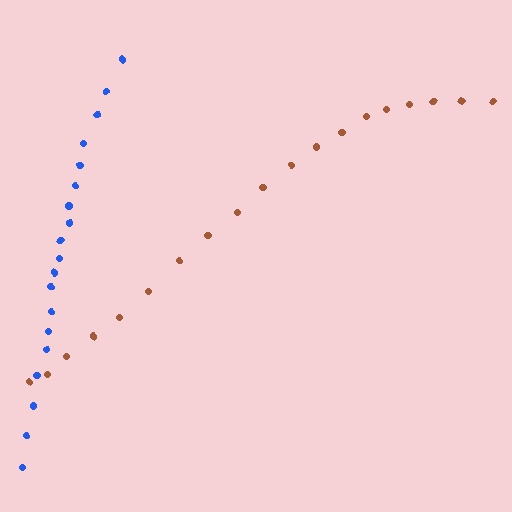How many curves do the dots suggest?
There are 2 distinct paths.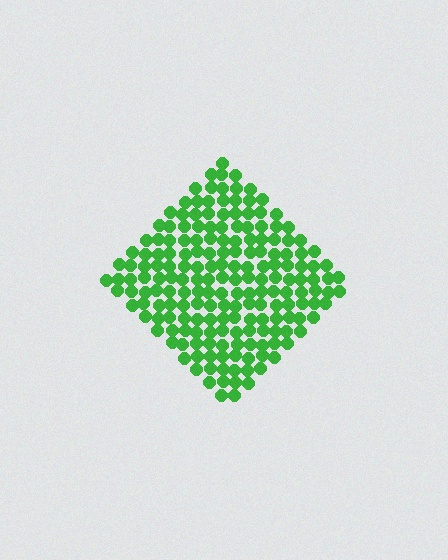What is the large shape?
The large shape is a diamond.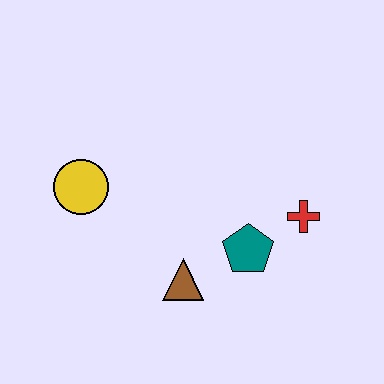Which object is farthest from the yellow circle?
The red cross is farthest from the yellow circle.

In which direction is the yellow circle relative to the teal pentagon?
The yellow circle is to the left of the teal pentagon.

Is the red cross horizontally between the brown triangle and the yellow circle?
No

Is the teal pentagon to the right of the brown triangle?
Yes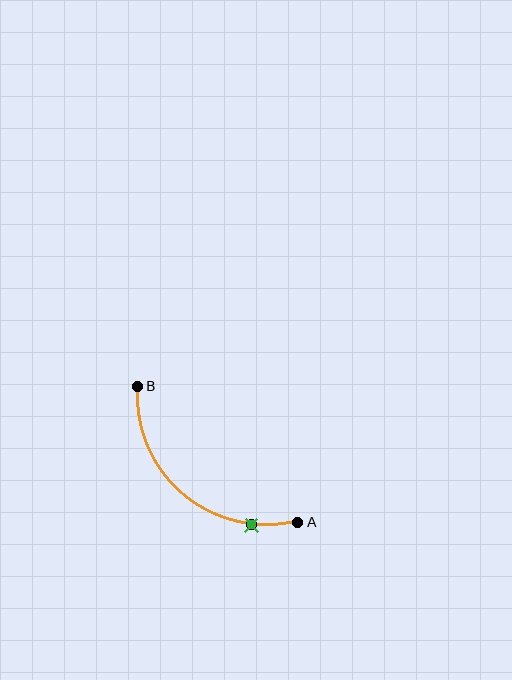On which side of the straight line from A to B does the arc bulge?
The arc bulges below and to the left of the straight line connecting A and B.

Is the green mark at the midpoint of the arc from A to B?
No. The green mark lies on the arc but is closer to endpoint A. The arc midpoint would be at the point on the curve equidistant along the arc from both A and B.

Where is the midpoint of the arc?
The arc midpoint is the point on the curve farthest from the straight line joining A and B. It sits below and to the left of that line.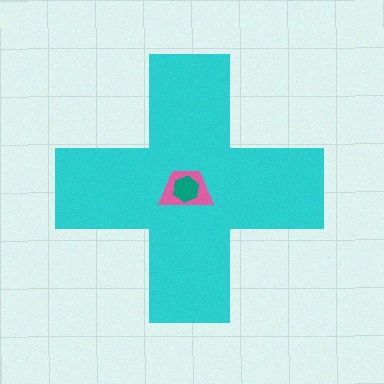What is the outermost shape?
The cyan cross.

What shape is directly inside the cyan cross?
The pink trapezoid.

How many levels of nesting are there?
3.